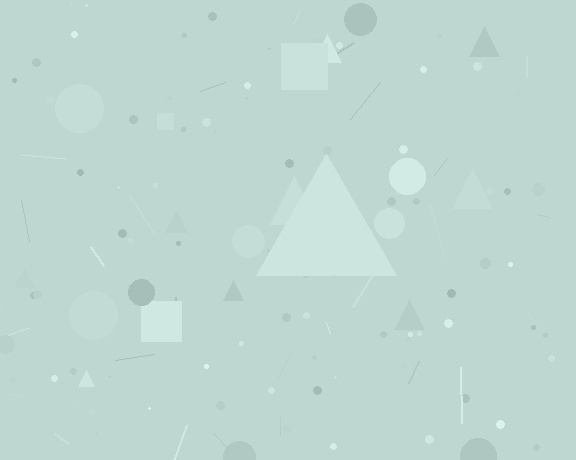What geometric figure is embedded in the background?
A triangle is embedded in the background.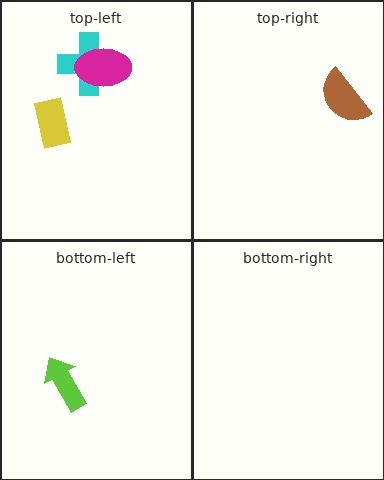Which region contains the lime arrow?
The bottom-left region.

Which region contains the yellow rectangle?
The top-left region.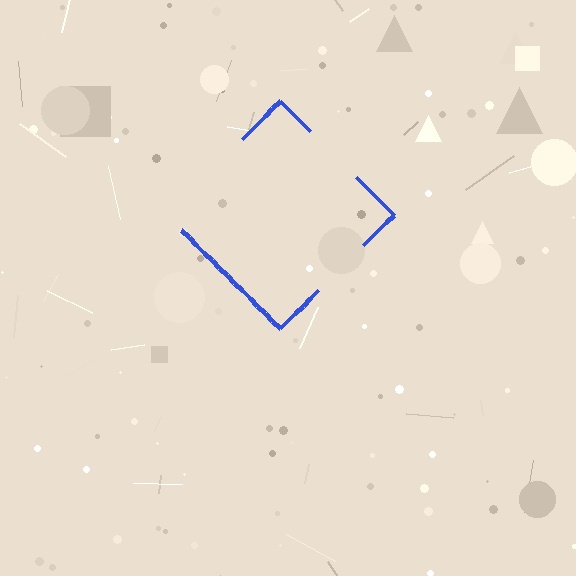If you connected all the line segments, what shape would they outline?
They would outline a diamond.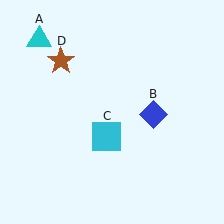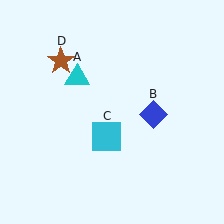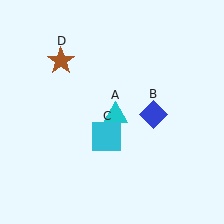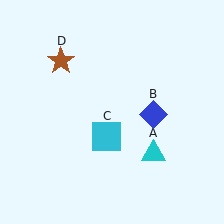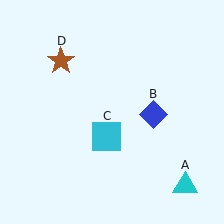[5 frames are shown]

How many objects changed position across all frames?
1 object changed position: cyan triangle (object A).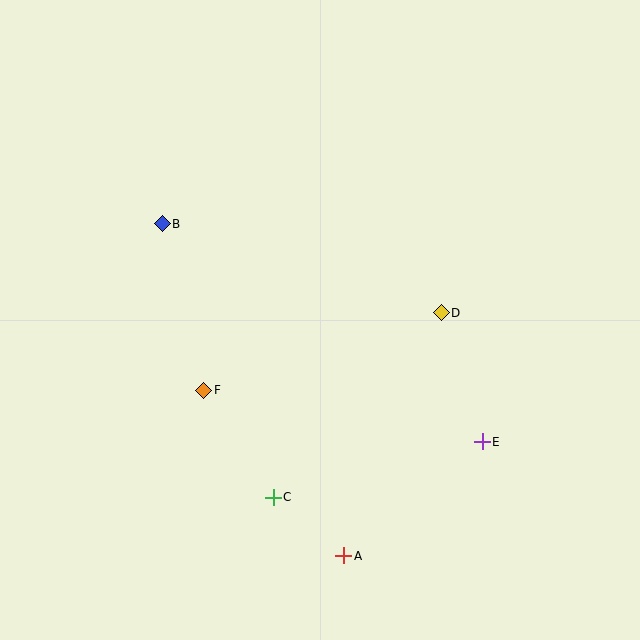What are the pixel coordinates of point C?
Point C is at (273, 497).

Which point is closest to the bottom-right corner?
Point E is closest to the bottom-right corner.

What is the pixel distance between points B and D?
The distance between B and D is 293 pixels.